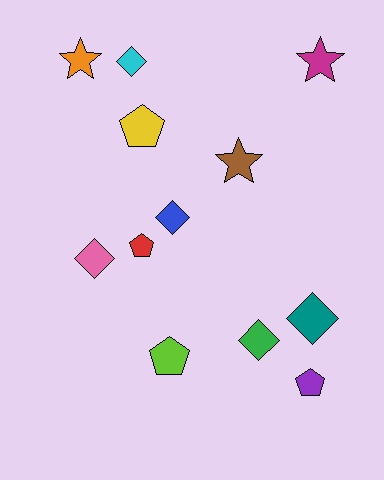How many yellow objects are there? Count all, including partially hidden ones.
There is 1 yellow object.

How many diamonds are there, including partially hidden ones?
There are 5 diamonds.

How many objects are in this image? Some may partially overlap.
There are 12 objects.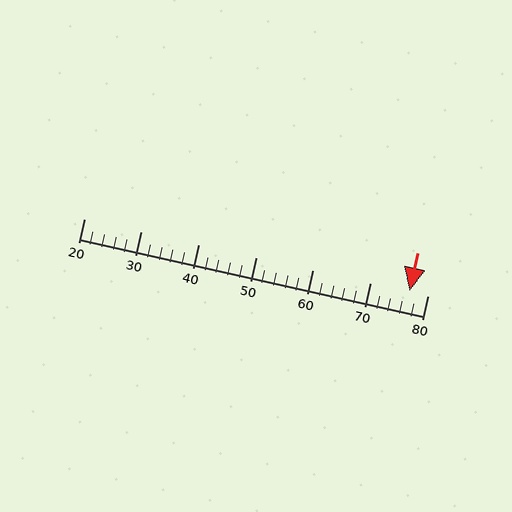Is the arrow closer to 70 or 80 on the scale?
The arrow is closer to 80.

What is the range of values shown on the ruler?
The ruler shows values from 20 to 80.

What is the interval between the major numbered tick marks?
The major tick marks are spaced 10 units apart.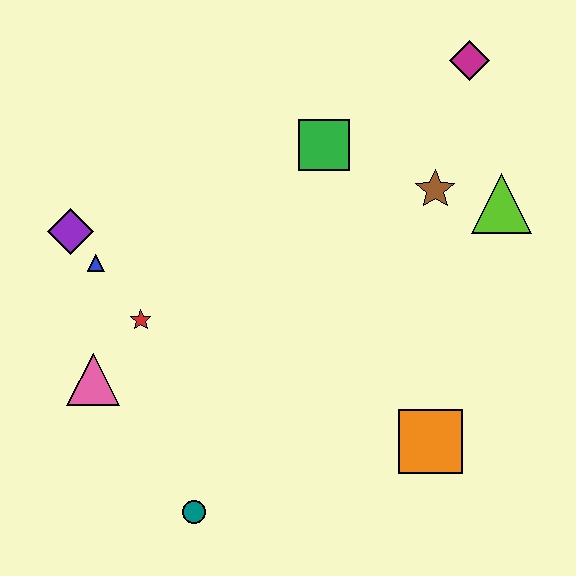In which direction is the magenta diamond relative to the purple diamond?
The magenta diamond is to the right of the purple diamond.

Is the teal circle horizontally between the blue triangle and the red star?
No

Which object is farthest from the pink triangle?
The magenta diamond is farthest from the pink triangle.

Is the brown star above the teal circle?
Yes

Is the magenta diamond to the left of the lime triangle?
Yes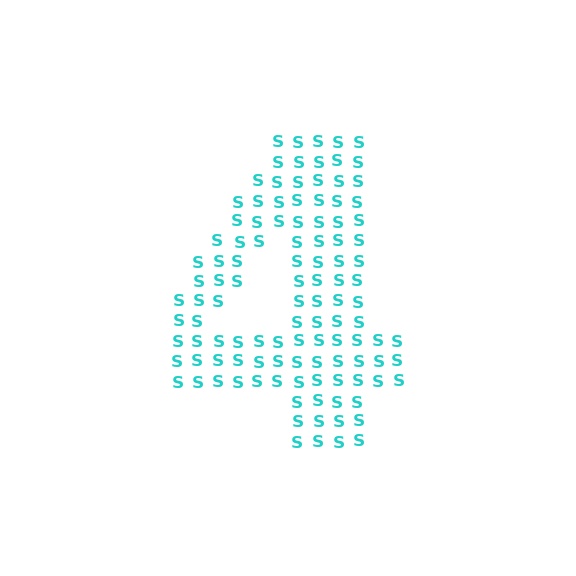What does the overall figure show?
The overall figure shows the digit 4.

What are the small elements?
The small elements are letter S's.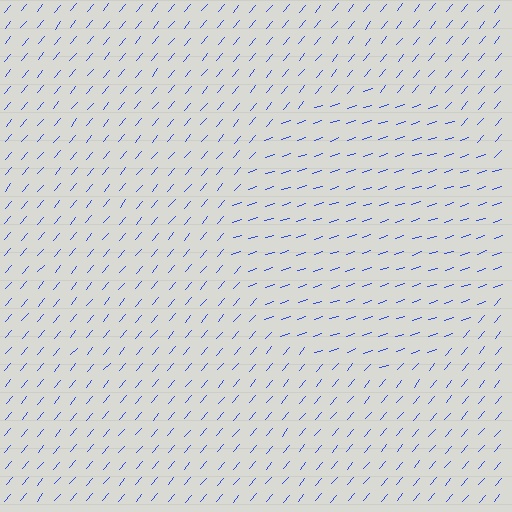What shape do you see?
I see a circle.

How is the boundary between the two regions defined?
The boundary is defined purely by a change in line orientation (approximately 32 degrees difference). All lines are the same color and thickness.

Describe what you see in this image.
The image is filled with small blue line segments. A circle region in the image has lines oriented differently from the surrounding lines, creating a visible texture boundary.